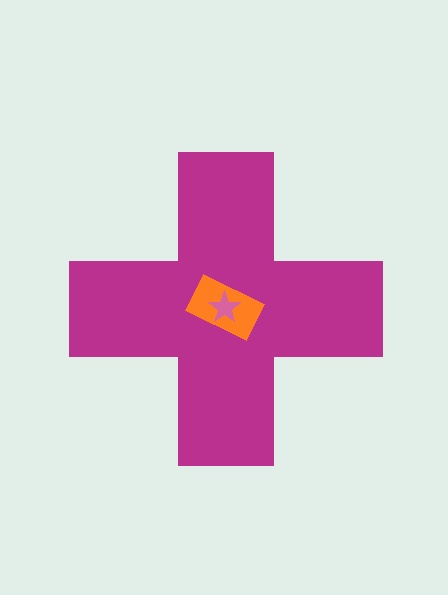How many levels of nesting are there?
3.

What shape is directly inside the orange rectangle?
The pink star.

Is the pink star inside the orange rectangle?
Yes.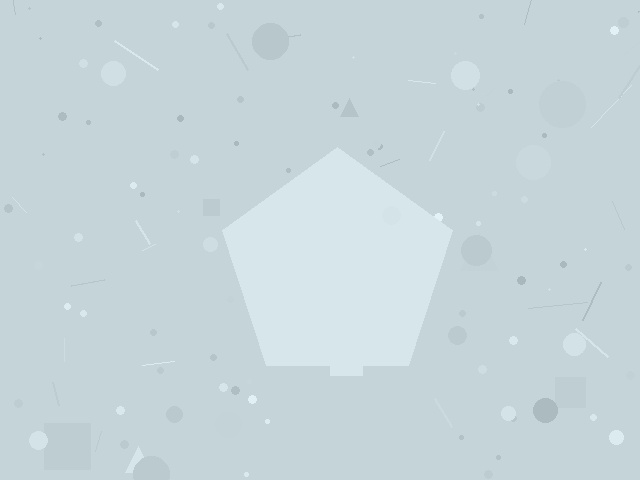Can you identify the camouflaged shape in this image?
The camouflaged shape is a pentagon.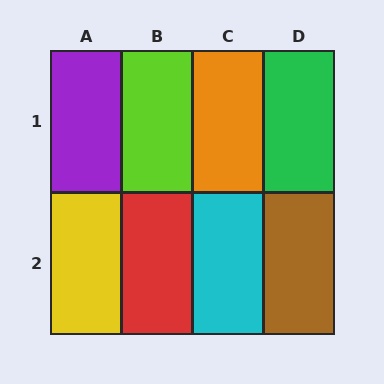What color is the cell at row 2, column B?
Red.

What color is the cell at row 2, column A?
Yellow.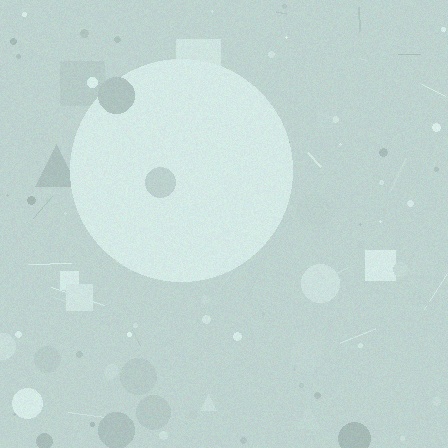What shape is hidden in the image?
A circle is hidden in the image.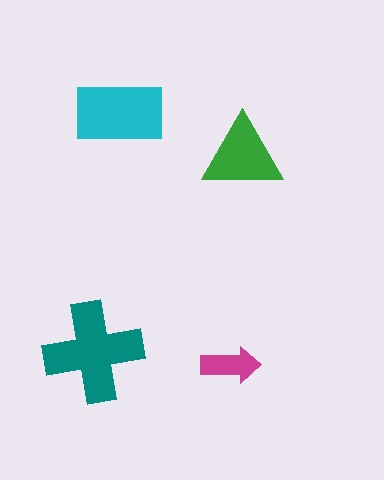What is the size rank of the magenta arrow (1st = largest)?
4th.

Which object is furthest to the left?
The teal cross is leftmost.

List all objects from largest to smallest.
The teal cross, the cyan rectangle, the green triangle, the magenta arrow.